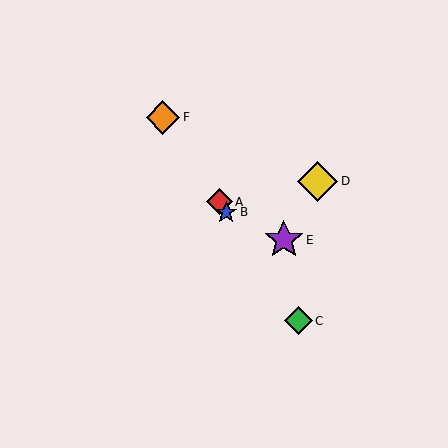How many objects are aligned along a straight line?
4 objects (A, B, C, F) are aligned along a straight line.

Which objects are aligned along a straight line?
Objects A, B, C, F are aligned along a straight line.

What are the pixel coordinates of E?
Object E is at (284, 240).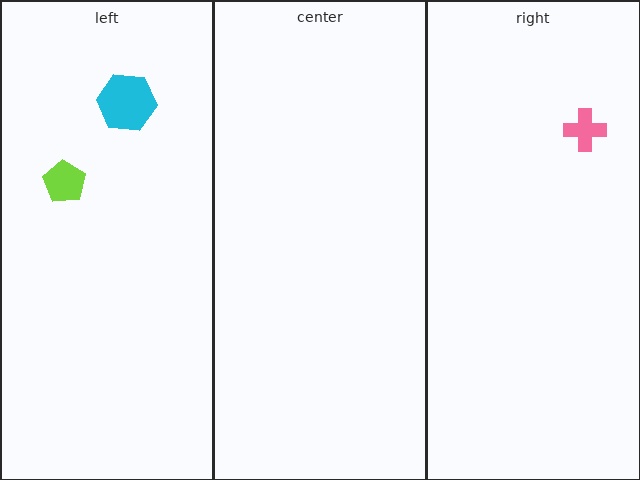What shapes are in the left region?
The lime pentagon, the cyan hexagon.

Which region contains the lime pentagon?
The left region.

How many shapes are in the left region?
2.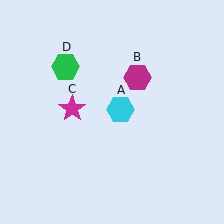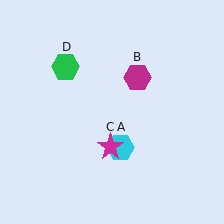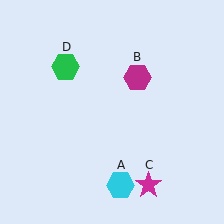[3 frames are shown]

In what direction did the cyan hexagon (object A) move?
The cyan hexagon (object A) moved down.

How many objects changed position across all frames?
2 objects changed position: cyan hexagon (object A), magenta star (object C).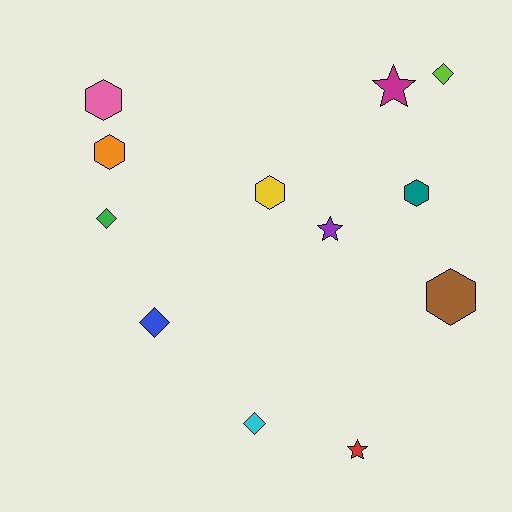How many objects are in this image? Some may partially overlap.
There are 12 objects.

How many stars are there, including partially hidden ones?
There are 3 stars.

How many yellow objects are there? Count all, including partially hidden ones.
There is 1 yellow object.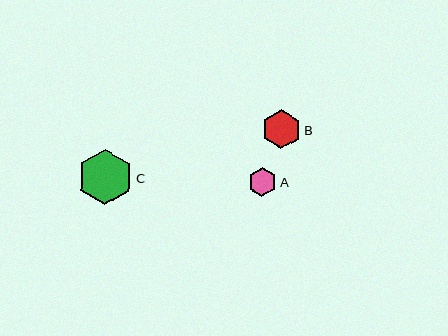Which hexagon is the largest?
Hexagon C is the largest with a size of approximately 55 pixels.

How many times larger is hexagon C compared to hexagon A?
Hexagon C is approximately 1.9 times the size of hexagon A.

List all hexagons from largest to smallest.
From largest to smallest: C, B, A.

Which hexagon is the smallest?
Hexagon A is the smallest with a size of approximately 29 pixels.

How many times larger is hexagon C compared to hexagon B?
Hexagon C is approximately 1.4 times the size of hexagon B.